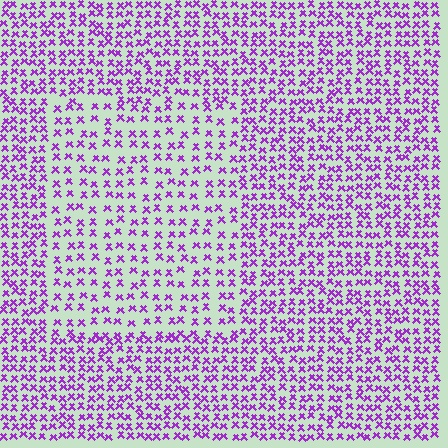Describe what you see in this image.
The image contains small purple elements arranged at two different densities. A rectangle-shaped region is visible where the elements are less densely packed than the surrounding area.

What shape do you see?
I see a rectangle.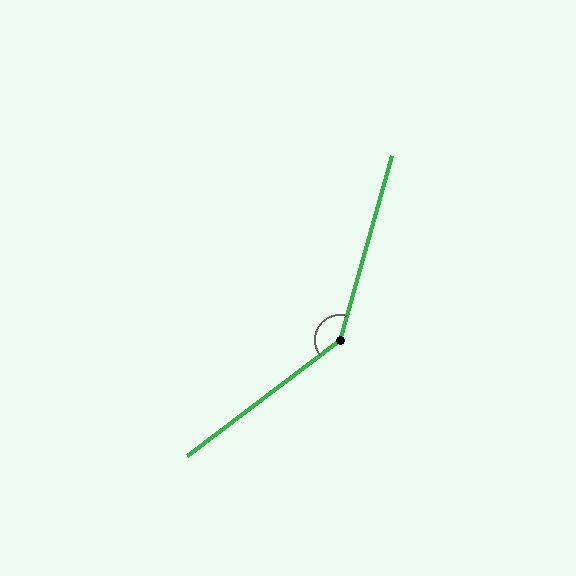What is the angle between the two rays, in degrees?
Approximately 143 degrees.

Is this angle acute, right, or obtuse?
It is obtuse.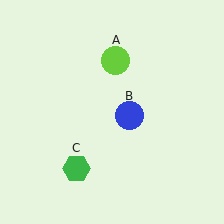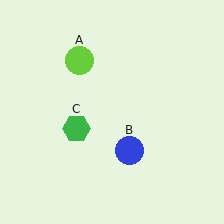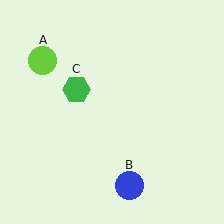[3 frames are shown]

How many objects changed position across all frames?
3 objects changed position: lime circle (object A), blue circle (object B), green hexagon (object C).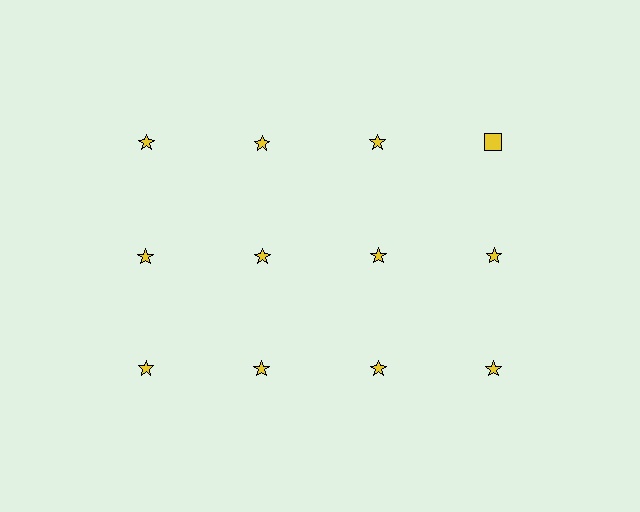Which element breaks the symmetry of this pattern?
The yellow square in the top row, second from right column breaks the symmetry. All other shapes are yellow stars.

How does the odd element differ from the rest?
It has a different shape: square instead of star.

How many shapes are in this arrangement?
There are 12 shapes arranged in a grid pattern.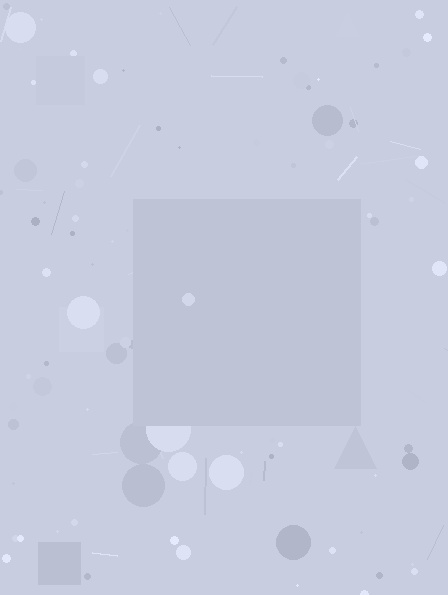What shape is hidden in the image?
A square is hidden in the image.